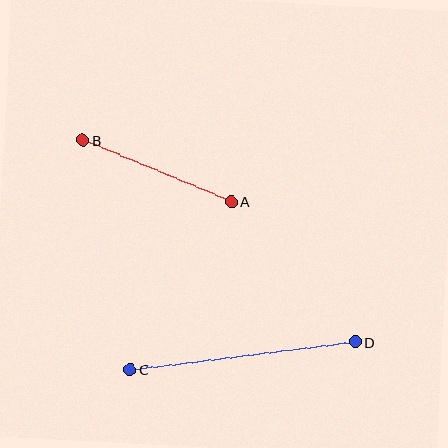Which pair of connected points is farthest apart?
Points C and D are farthest apart.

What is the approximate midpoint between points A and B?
The midpoint is at approximately (157, 171) pixels.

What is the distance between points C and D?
The distance is approximately 227 pixels.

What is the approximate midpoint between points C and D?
The midpoint is at approximately (243, 356) pixels.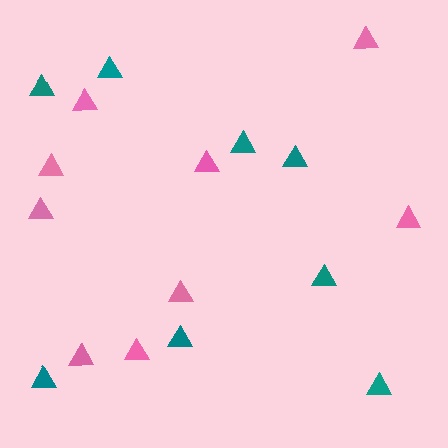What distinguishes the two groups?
There are 2 groups: one group of teal triangles (8) and one group of pink triangles (9).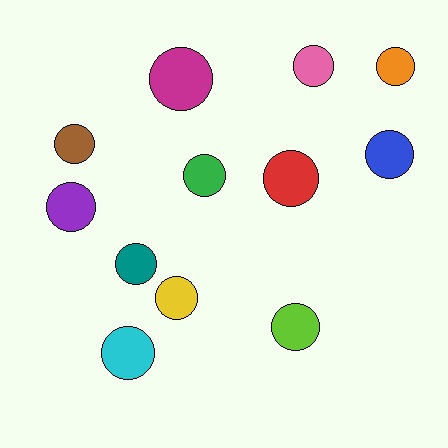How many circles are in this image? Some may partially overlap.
There are 12 circles.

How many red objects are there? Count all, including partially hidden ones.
There is 1 red object.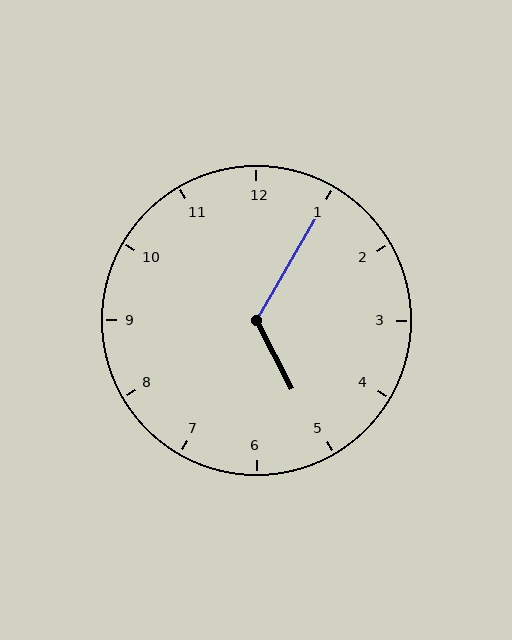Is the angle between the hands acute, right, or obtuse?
It is obtuse.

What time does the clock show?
5:05.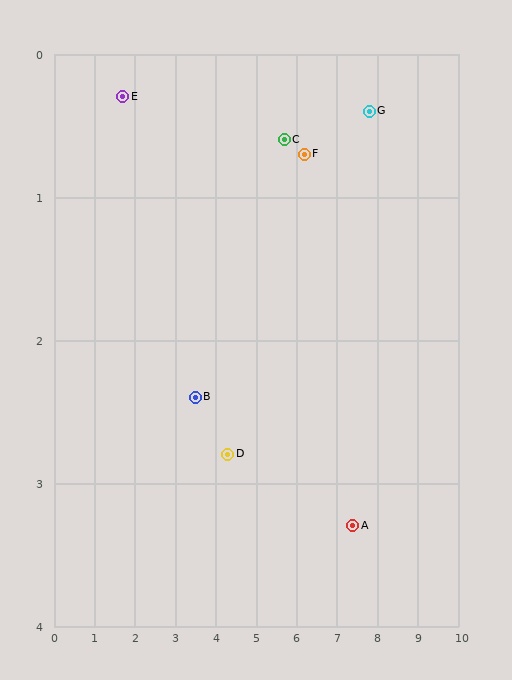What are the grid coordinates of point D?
Point D is at approximately (4.3, 2.8).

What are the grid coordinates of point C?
Point C is at approximately (5.7, 0.6).